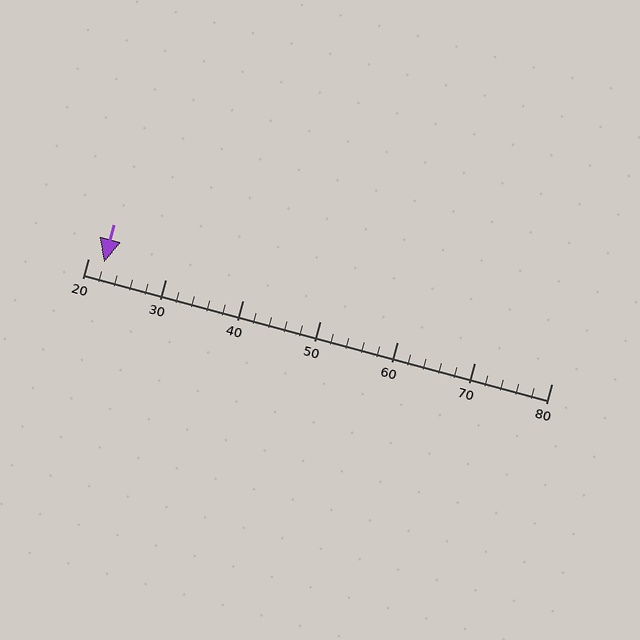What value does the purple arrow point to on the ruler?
The purple arrow points to approximately 22.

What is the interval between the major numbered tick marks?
The major tick marks are spaced 10 units apart.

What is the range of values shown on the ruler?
The ruler shows values from 20 to 80.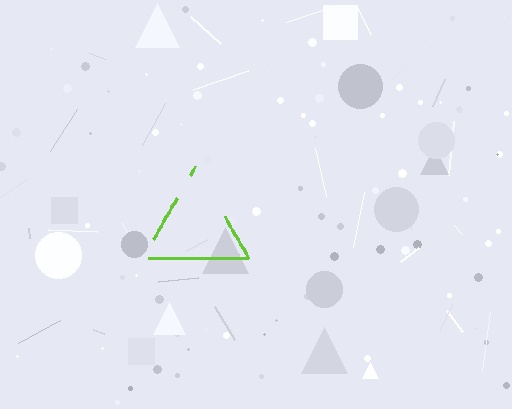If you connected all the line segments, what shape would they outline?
They would outline a triangle.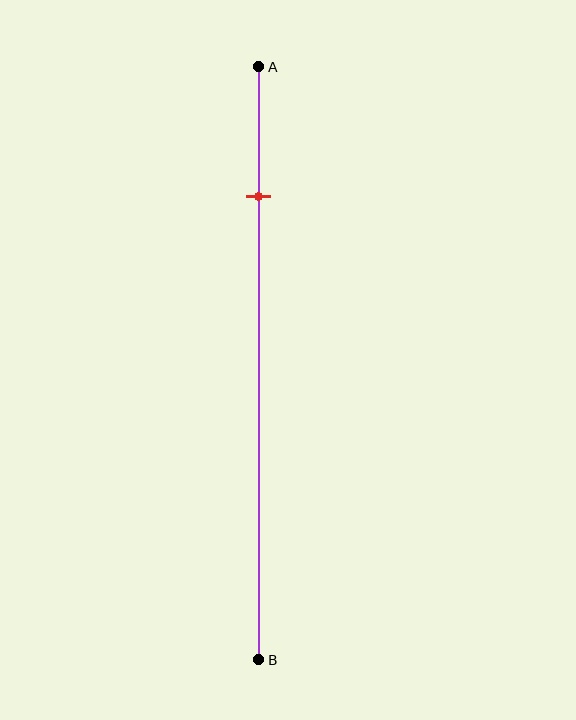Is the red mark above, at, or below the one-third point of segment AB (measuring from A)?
The red mark is above the one-third point of segment AB.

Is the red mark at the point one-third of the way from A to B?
No, the mark is at about 20% from A, not at the 33% one-third point.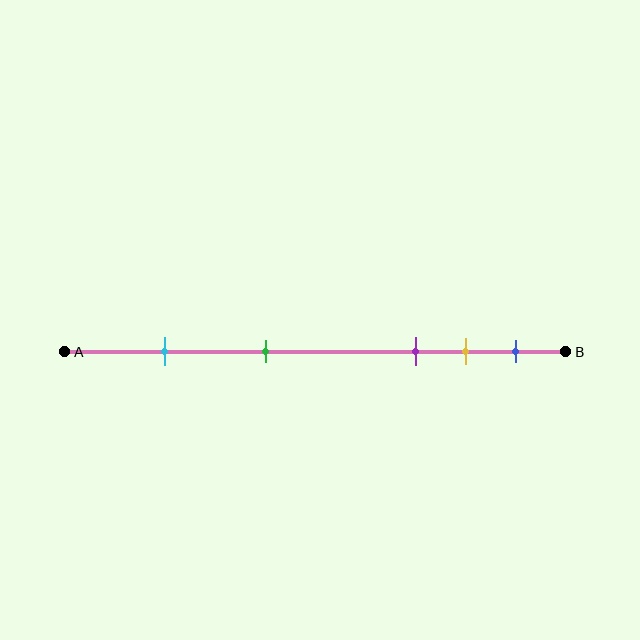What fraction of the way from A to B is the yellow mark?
The yellow mark is approximately 80% (0.8) of the way from A to B.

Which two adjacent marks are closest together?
The yellow and blue marks are the closest adjacent pair.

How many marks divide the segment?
There are 5 marks dividing the segment.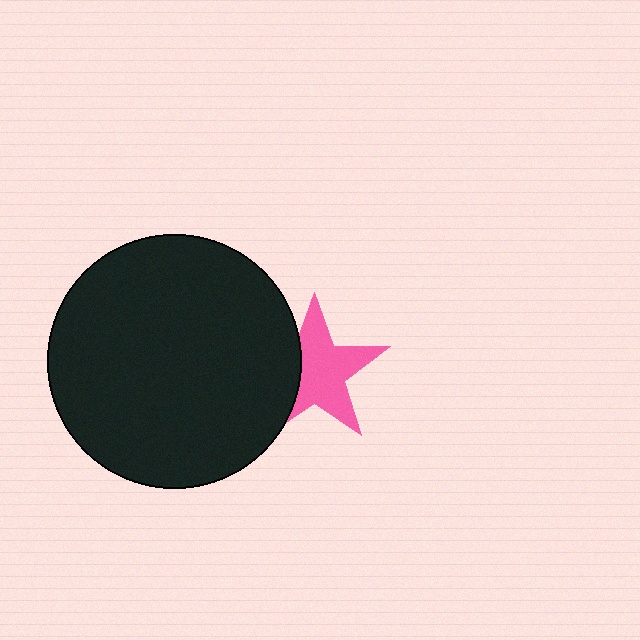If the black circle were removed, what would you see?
You would see the complete pink star.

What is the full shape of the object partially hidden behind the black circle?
The partially hidden object is a pink star.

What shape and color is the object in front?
The object in front is a black circle.